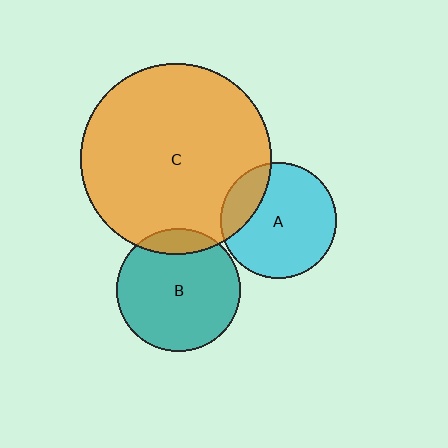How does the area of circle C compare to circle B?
Approximately 2.4 times.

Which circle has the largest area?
Circle C (orange).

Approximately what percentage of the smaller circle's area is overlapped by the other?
Approximately 20%.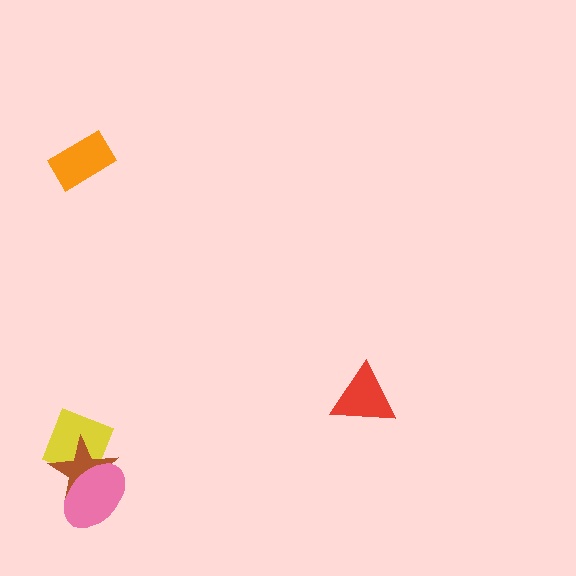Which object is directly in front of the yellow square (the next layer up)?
The brown star is directly in front of the yellow square.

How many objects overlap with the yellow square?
2 objects overlap with the yellow square.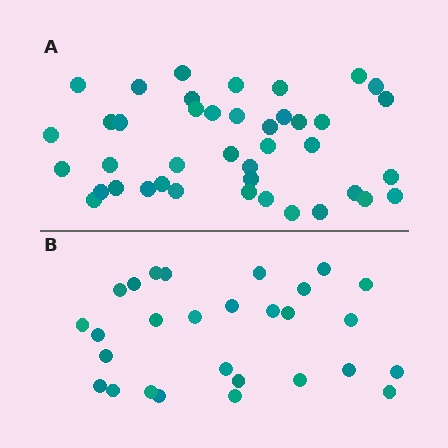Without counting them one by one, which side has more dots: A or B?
Region A (the top region) has more dots.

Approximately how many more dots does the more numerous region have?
Region A has approximately 15 more dots than region B.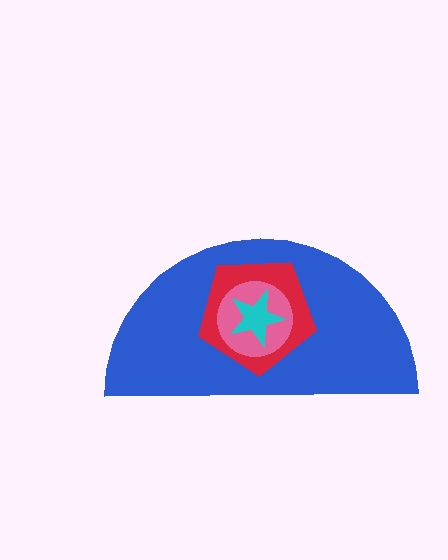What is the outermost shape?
The blue semicircle.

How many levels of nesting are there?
4.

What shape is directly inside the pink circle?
The cyan star.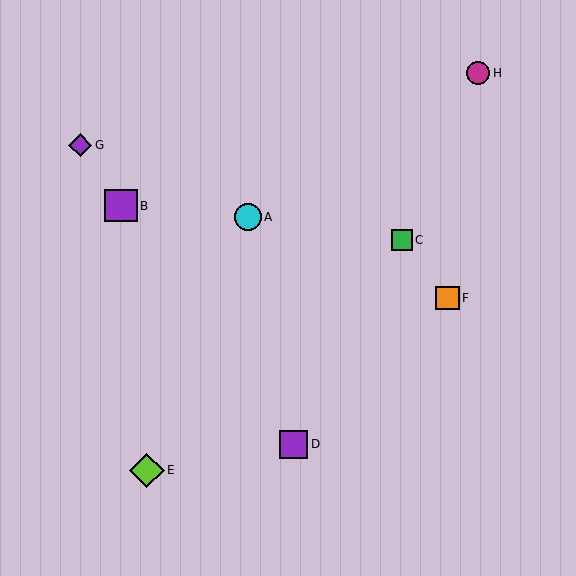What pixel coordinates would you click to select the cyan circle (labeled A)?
Click at (248, 217) to select the cyan circle A.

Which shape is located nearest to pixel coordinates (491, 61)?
The magenta circle (labeled H) at (478, 73) is nearest to that location.